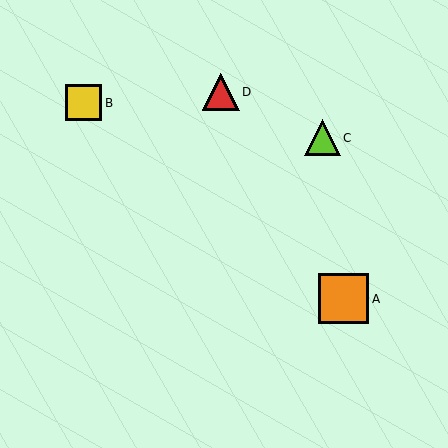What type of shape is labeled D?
Shape D is a red triangle.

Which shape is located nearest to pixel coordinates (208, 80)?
The red triangle (labeled D) at (221, 92) is nearest to that location.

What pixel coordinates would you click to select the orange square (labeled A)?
Click at (344, 299) to select the orange square A.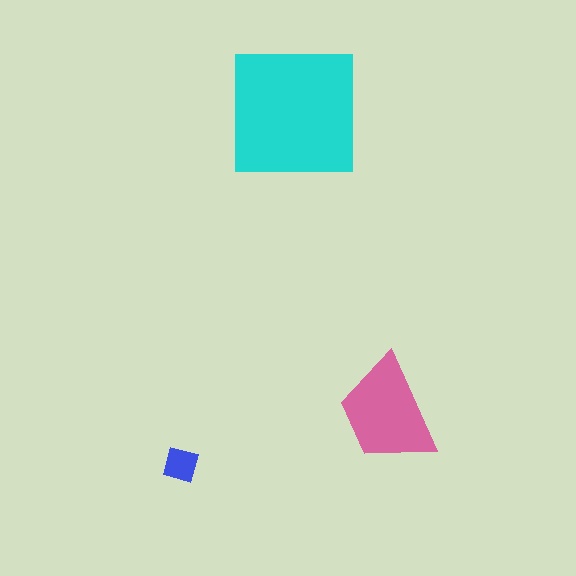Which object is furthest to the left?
The blue diamond is leftmost.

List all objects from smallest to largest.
The blue diamond, the pink trapezoid, the cyan square.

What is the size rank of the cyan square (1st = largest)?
1st.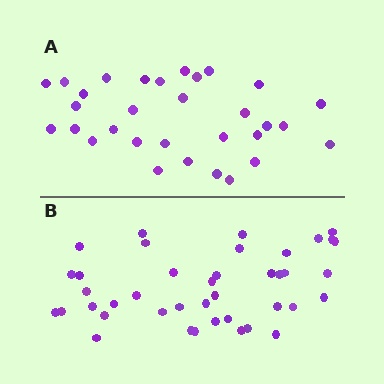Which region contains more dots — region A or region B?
Region B (the bottom region) has more dots.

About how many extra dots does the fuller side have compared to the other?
Region B has roughly 10 or so more dots than region A.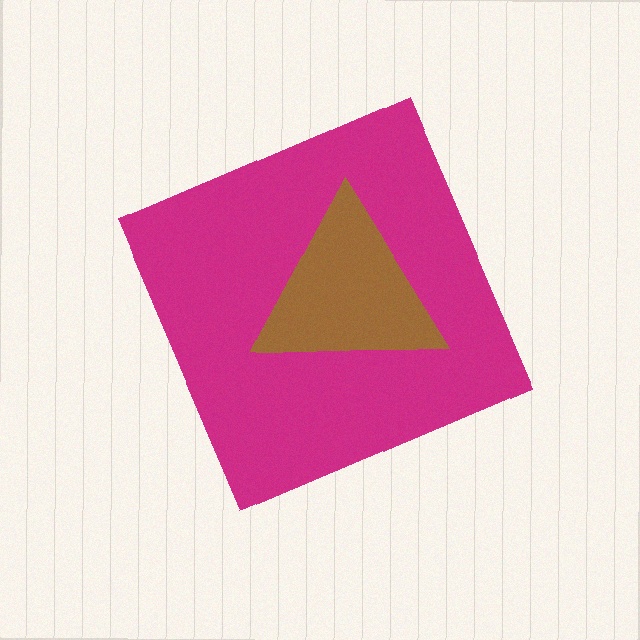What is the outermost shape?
The magenta diamond.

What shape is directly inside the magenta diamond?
The brown triangle.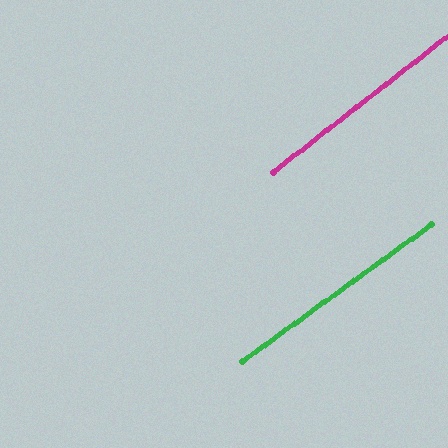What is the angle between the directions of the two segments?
Approximately 2 degrees.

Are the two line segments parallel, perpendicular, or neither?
Parallel — their directions differ by only 1.9°.